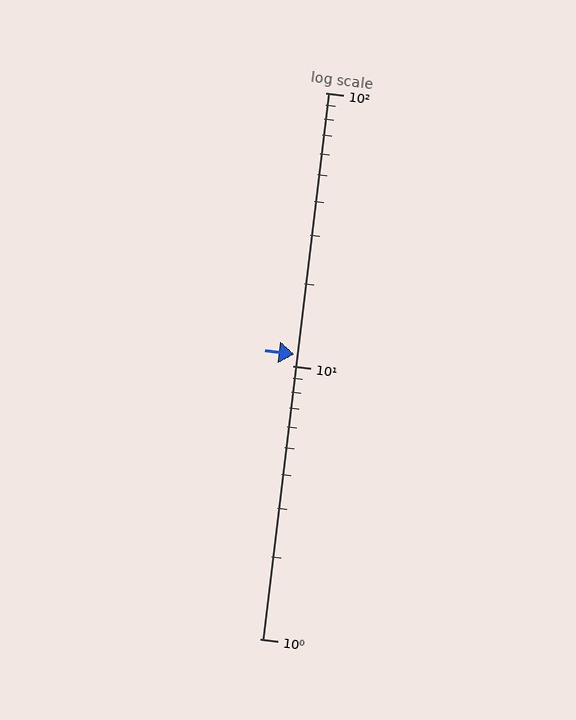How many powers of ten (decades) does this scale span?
The scale spans 2 decades, from 1 to 100.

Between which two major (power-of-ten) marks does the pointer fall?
The pointer is between 10 and 100.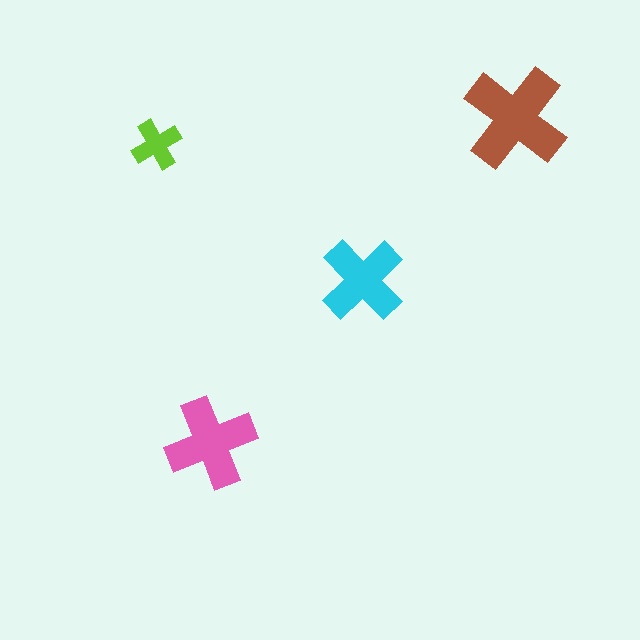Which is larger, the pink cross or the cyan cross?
The pink one.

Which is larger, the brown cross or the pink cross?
The brown one.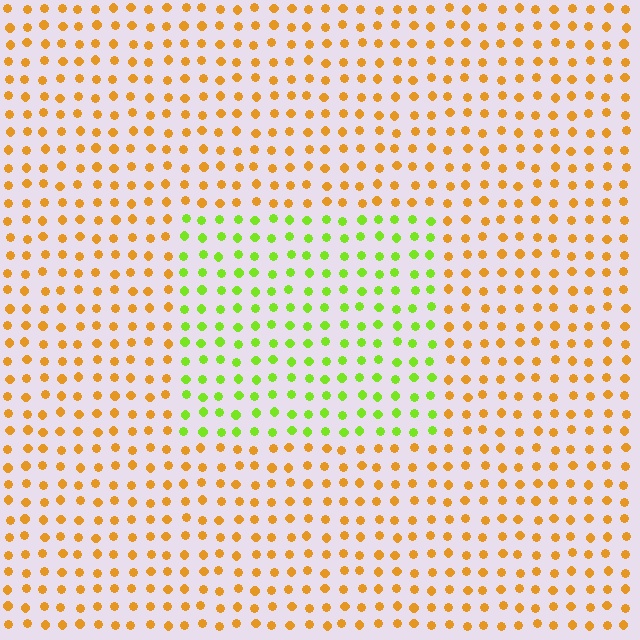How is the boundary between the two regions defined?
The boundary is defined purely by a slight shift in hue (about 58 degrees). Spacing, size, and orientation are identical on both sides.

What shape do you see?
I see a rectangle.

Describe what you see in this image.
The image is filled with small orange elements in a uniform arrangement. A rectangle-shaped region is visible where the elements are tinted to a slightly different hue, forming a subtle color boundary.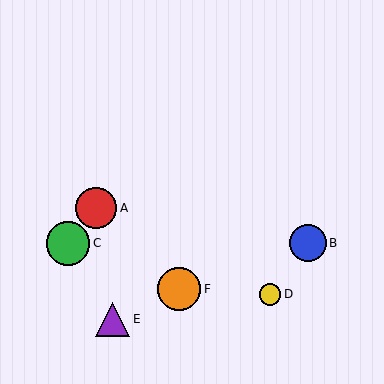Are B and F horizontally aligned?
No, B is at y≈243 and F is at y≈289.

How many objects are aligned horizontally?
2 objects (B, C) are aligned horizontally.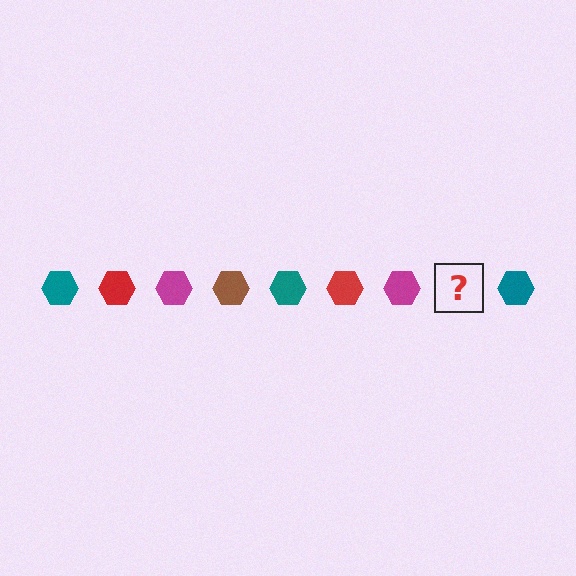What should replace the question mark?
The question mark should be replaced with a brown hexagon.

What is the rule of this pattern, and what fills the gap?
The rule is that the pattern cycles through teal, red, magenta, brown hexagons. The gap should be filled with a brown hexagon.